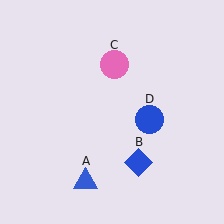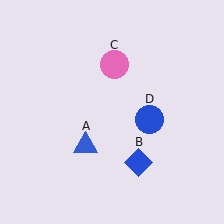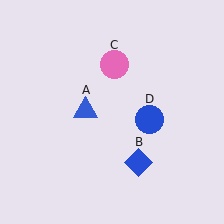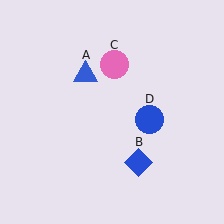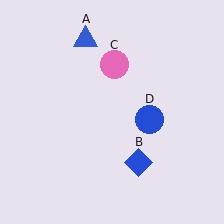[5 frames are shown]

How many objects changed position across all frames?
1 object changed position: blue triangle (object A).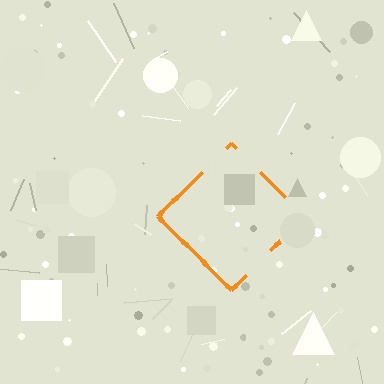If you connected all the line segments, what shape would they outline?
They would outline a diamond.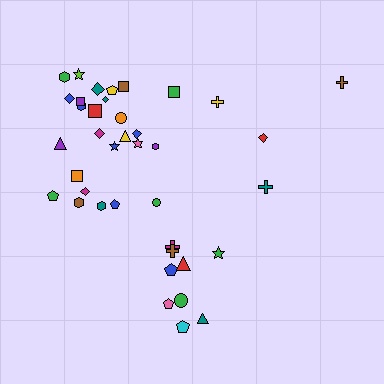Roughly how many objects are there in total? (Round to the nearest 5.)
Roughly 40 objects in total.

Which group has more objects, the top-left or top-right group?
The top-left group.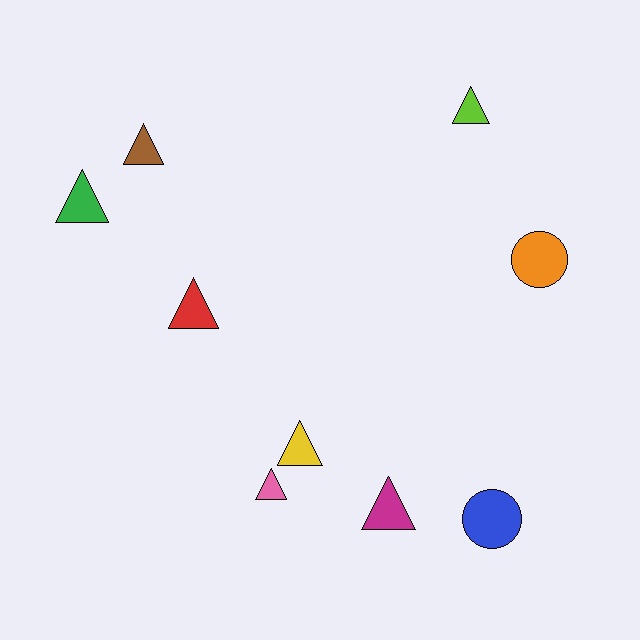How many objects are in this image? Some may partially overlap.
There are 9 objects.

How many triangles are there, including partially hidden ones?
There are 7 triangles.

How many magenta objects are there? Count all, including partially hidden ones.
There is 1 magenta object.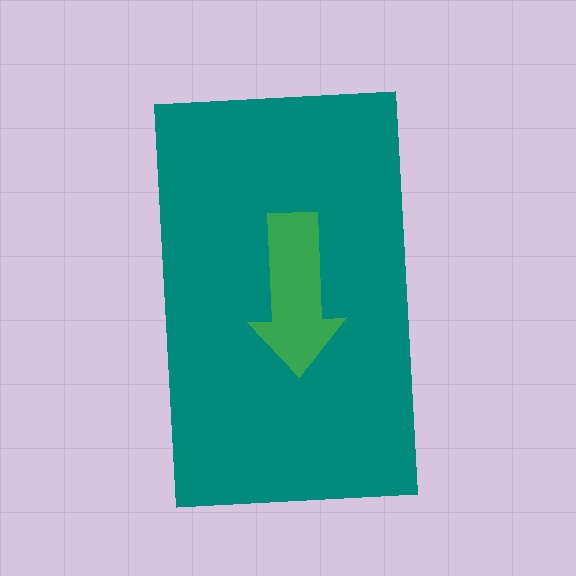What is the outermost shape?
The teal rectangle.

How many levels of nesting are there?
2.